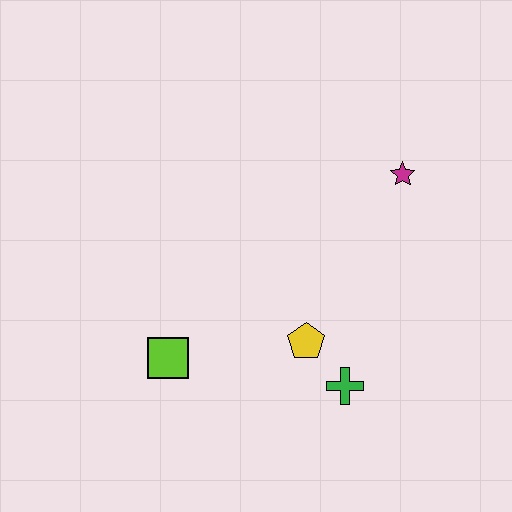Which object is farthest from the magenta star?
The lime square is farthest from the magenta star.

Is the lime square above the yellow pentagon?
No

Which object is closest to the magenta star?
The yellow pentagon is closest to the magenta star.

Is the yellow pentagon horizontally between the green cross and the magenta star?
No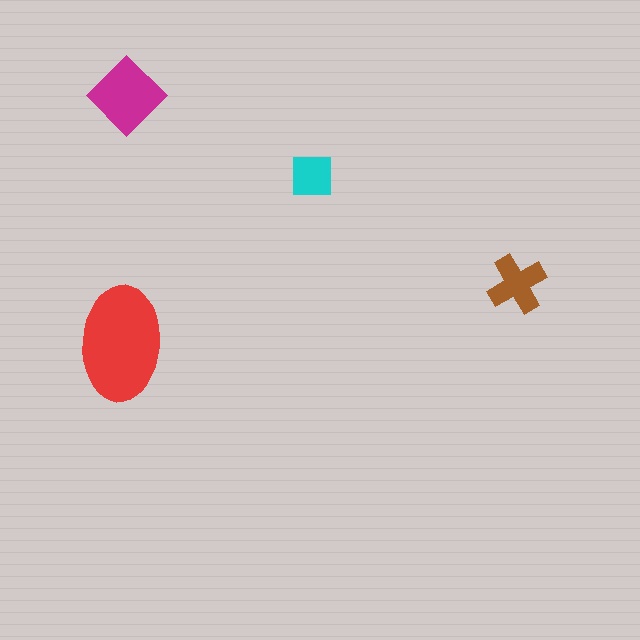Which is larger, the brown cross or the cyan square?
The brown cross.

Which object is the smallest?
The cyan square.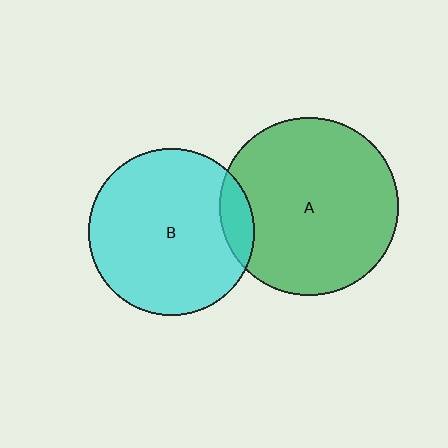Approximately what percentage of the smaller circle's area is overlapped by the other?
Approximately 10%.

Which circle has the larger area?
Circle A (green).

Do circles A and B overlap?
Yes.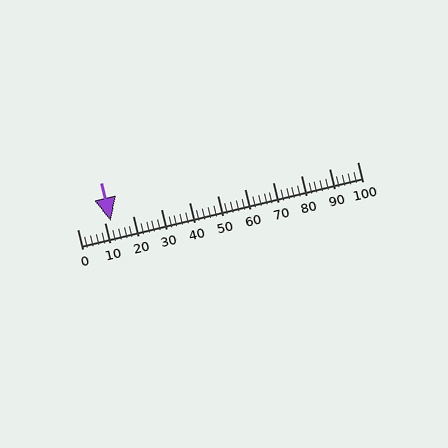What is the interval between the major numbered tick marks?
The major tick marks are spaced 10 units apart.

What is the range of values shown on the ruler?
The ruler shows values from 0 to 100.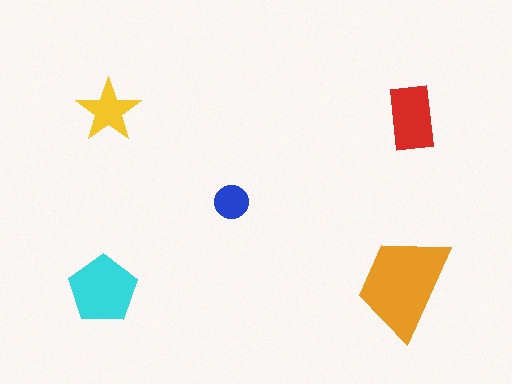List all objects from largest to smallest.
The orange trapezoid, the cyan pentagon, the red rectangle, the yellow star, the blue circle.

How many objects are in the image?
There are 5 objects in the image.